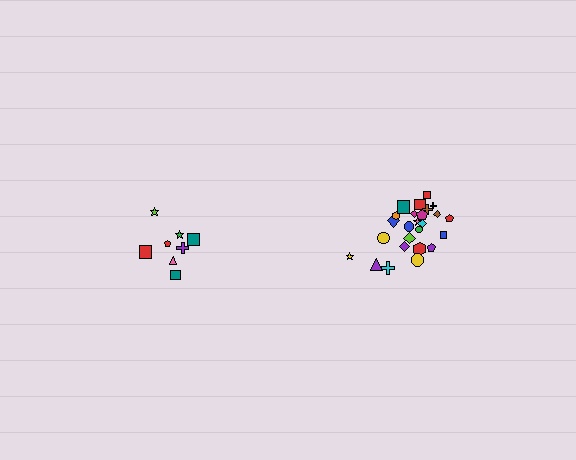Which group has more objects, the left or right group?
The right group.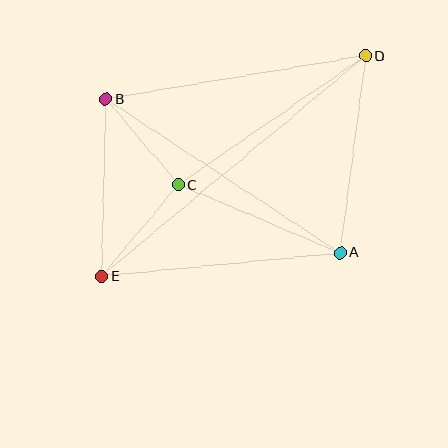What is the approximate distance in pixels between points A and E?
The distance between A and E is approximately 239 pixels.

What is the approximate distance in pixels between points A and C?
The distance between A and C is approximately 175 pixels.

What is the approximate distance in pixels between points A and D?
The distance between A and D is approximately 199 pixels.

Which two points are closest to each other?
Points B and C are closest to each other.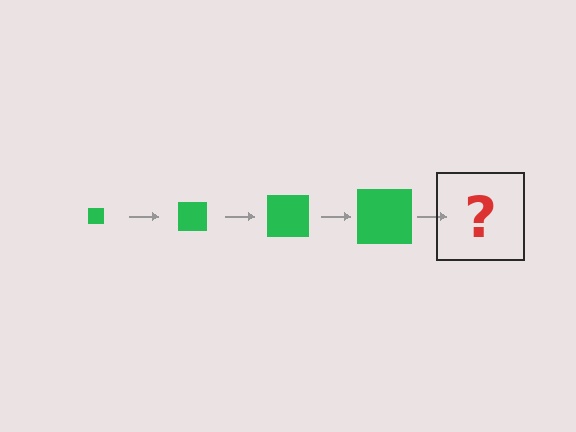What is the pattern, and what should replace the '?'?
The pattern is that the square gets progressively larger each step. The '?' should be a green square, larger than the previous one.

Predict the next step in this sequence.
The next step is a green square, larger than the previous one.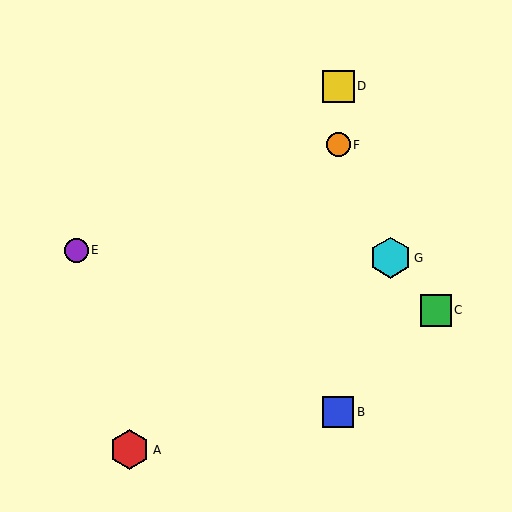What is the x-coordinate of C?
Object C is at x≈436.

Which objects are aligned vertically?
Objects B, D, F are aligned vertically.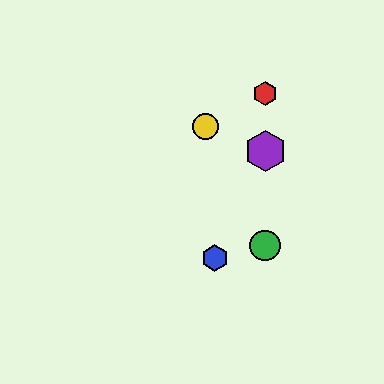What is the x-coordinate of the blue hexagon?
The blue hexagon is at x≈215.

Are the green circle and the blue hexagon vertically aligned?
No, the green circle is at x≈265 and the blue hexagon is at x≈215.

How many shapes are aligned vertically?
3 shapes (the red hexagon, the green circle, the purple hexagon) are aligned vertically.